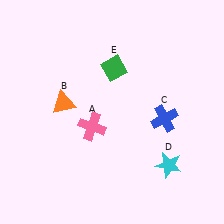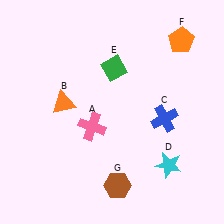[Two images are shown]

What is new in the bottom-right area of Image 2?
A brown hexagon (G) was added in the bottom-right area of Image 2.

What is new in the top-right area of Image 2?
An orange pentagon (F) was added in the top-right area of Image 2.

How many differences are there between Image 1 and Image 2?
There are 2 differences between the two images.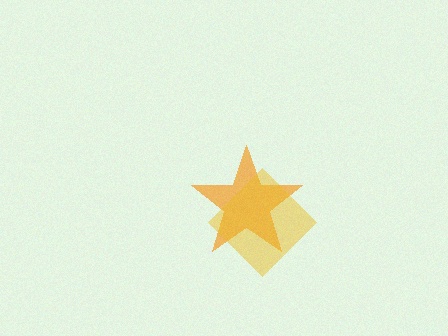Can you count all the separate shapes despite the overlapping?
Yes, there are 2 separate shapes.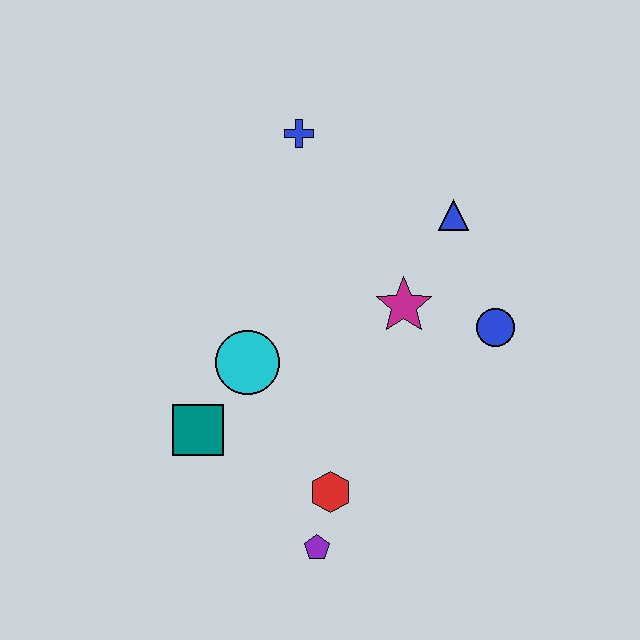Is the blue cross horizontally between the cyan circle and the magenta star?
Yes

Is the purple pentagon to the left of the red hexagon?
Yes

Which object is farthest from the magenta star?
The purple pentagon is farthest from the magenta star.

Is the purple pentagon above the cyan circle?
No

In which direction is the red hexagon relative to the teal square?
The red hexagon is to the right of the teal square.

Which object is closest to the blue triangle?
The magenta star is closest to the blue triangle.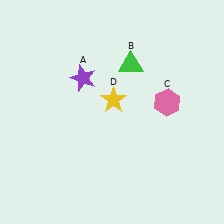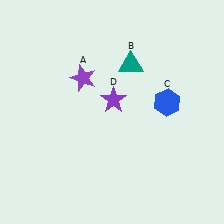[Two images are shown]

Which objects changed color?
B changed from green to teal. C changed from pink to blue. D changed from yellow to purple.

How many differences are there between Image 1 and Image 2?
There are 3 differences between the two images.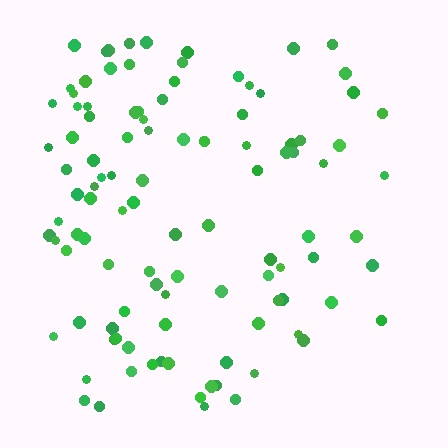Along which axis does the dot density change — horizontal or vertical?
Horizontal.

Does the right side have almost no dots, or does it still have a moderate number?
Still a moderate number, just noticeably fewer than the left.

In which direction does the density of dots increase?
From right to left, with the left side densest.